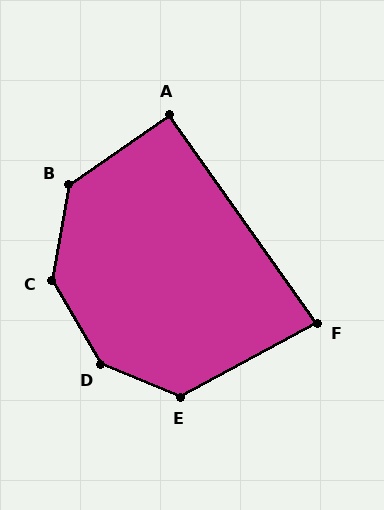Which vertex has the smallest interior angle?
F, at approximately 83 degrees.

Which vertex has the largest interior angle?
D, at approximately 142 degrees.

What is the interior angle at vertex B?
Approximately 134 degrees (obtuse).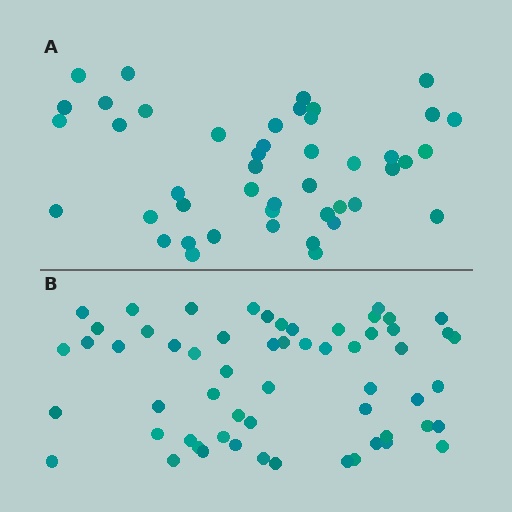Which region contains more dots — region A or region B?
Region B (the bottom region) has more dots.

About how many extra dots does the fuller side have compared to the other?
Region B has approximately 15 more dots than region A.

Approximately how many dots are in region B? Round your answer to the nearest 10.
About 60 dots. (The exact count is 59, which rounds to 60.)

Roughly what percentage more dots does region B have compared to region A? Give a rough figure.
About 30% more.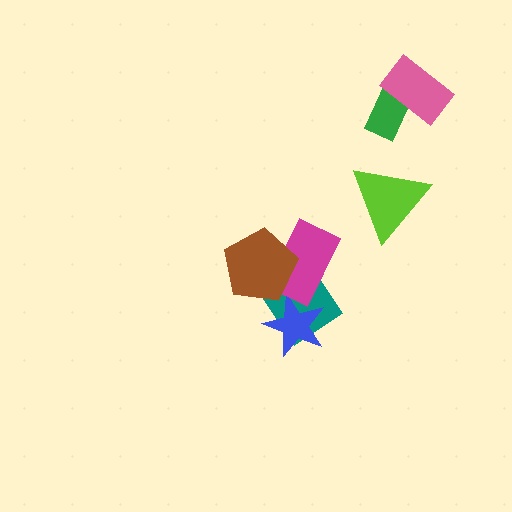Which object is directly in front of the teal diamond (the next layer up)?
The blue star is directly in front of the teal diamond.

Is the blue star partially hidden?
Yes, it is partially covered by another shape.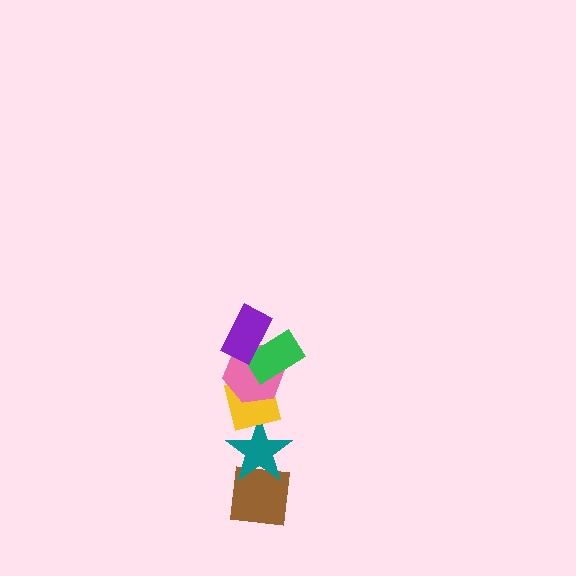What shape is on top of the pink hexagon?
The green rectangle is on top of the pink hexagon.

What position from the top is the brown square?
The brown square is 6th from the top.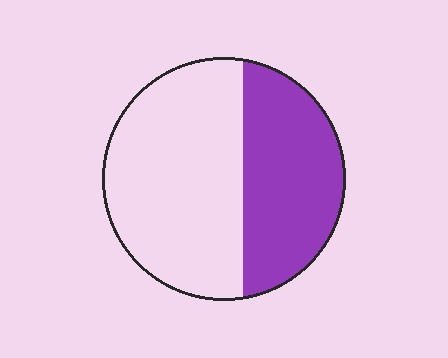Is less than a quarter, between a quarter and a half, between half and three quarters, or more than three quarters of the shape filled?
Between a quarter and a half.